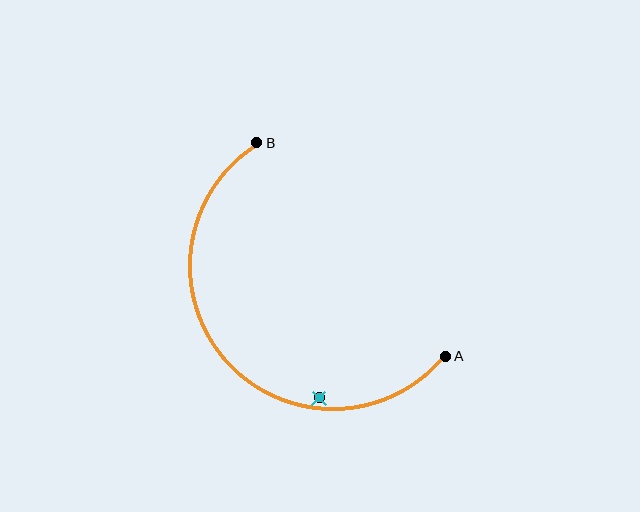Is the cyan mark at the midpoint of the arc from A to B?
No — the cyan mark does not lie on the arc at all. It sits slightly inside the curve.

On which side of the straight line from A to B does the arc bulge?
The arc bulges below and to the left of the straight line connecting A and B.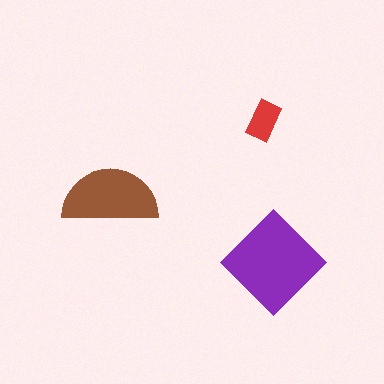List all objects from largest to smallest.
The purple diamond, the brown semicircle, the red rectangle.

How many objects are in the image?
There are 3 objects in the image.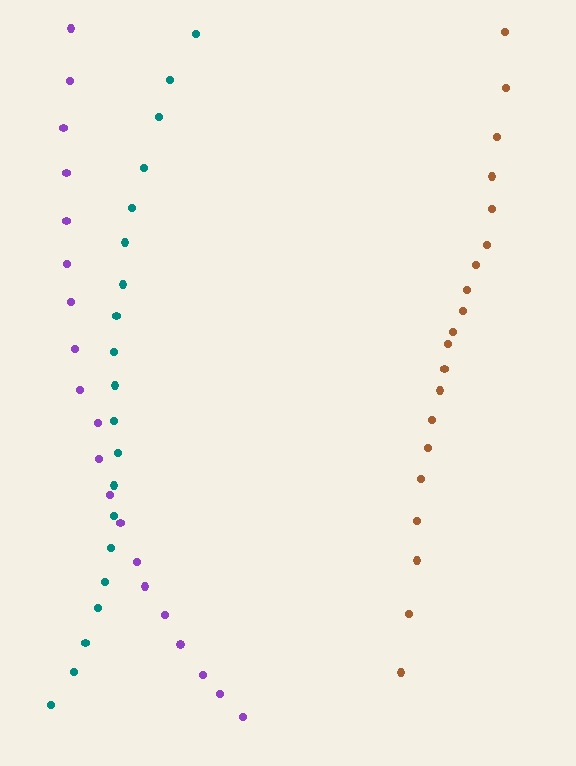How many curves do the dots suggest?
There are 3 distinct paths.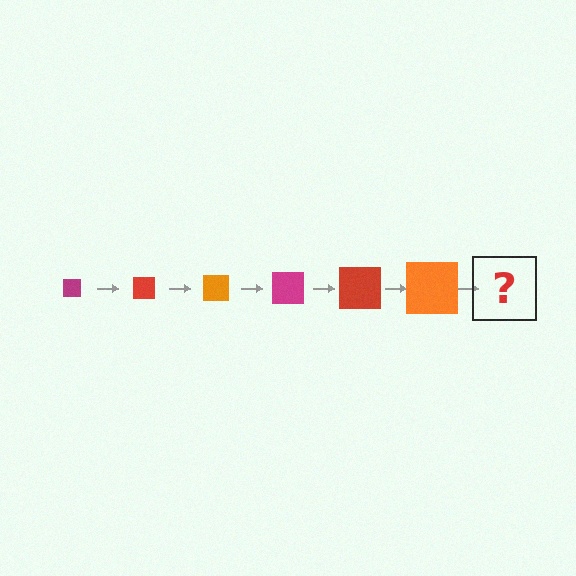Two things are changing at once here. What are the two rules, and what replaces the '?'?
The two rules are that the square grows larger each step and the color cycles through magenta, red, and orange. The '?' should be a magenta square, larger than the previous one.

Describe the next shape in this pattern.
It should be a magenta square, larger than the previous one.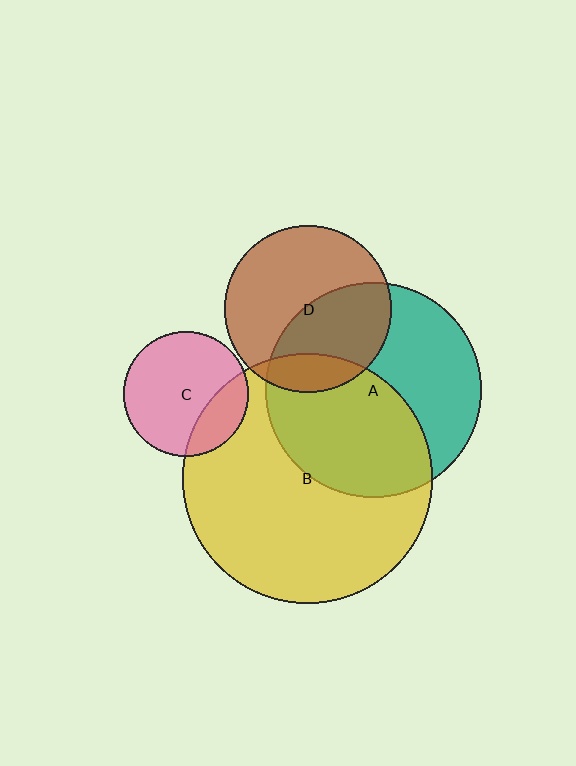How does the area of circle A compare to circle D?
Approximately 1.7 times.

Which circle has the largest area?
Circle B (yellow).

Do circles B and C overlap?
Yes.